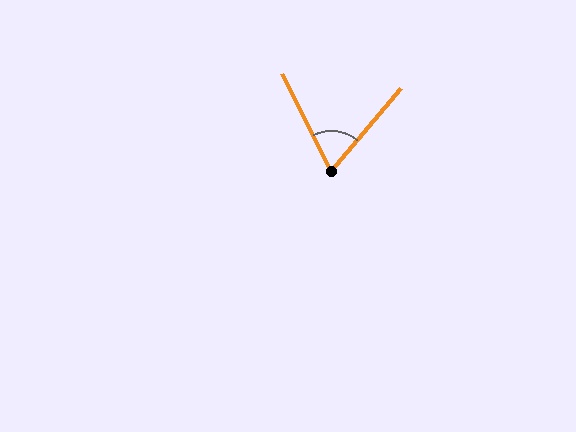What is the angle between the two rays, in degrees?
Approximately 67 degrees.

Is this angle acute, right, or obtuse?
It is acute.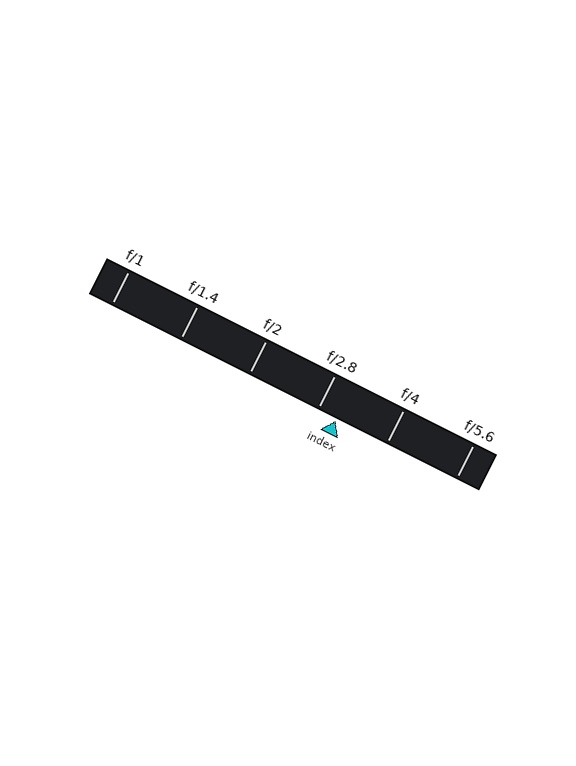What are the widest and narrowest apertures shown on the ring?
The widest aperture shown is f/1 and the narrowest is f/5.6.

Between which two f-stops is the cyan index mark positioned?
The index mark is between f/2.8 and f/4.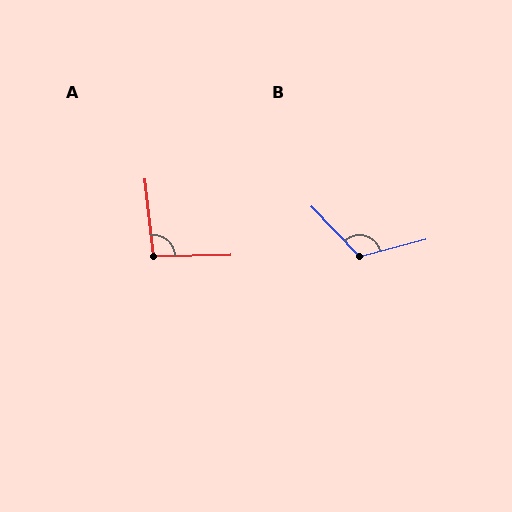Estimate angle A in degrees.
Approximately 95 degrees.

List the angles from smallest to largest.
A (95°), B (119°).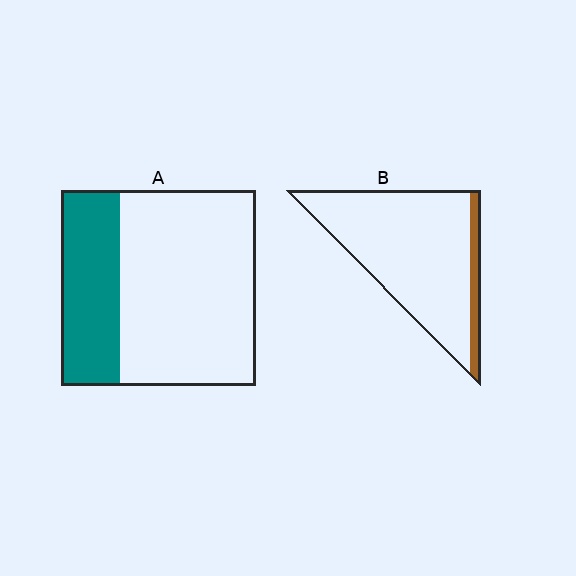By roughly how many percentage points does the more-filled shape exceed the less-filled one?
By roughly 20 percentage points (A over B).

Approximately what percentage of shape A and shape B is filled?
A is approximately 30% and B is approximately 10%.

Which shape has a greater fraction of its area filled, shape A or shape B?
Shape A.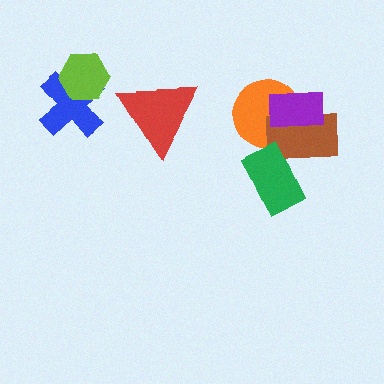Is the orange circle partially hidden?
Yes, it is partially covered by another shape.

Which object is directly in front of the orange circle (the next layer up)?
The brown rectangle is directly in front of the orange circle.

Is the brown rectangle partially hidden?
Yes, it is partially covered by another shape.